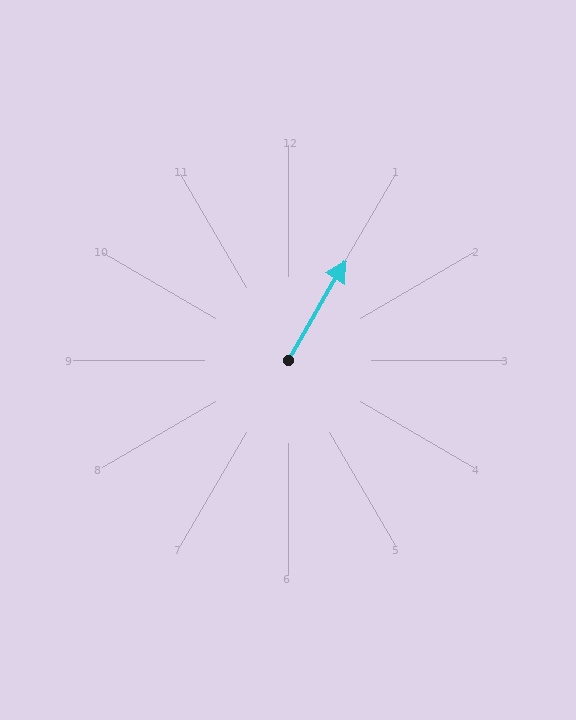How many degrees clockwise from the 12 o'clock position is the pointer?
Approximately 30 degrees.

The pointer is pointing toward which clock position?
Roughly 1 o'clock.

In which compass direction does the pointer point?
Northeast.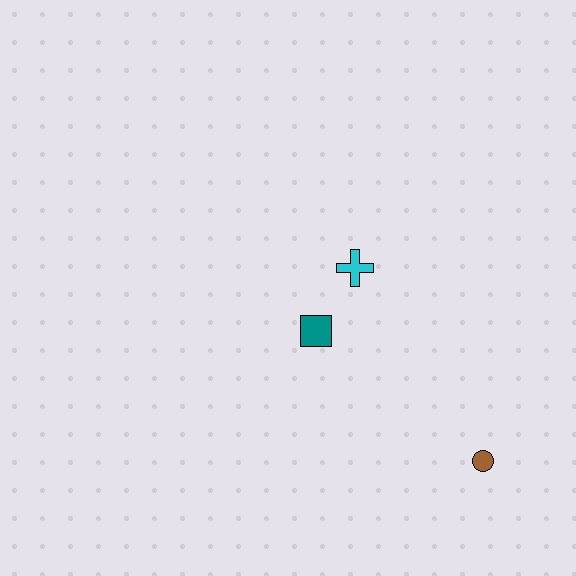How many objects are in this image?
There are 3 objects.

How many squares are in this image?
There is 1 square.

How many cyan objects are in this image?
There is 1 cyan object.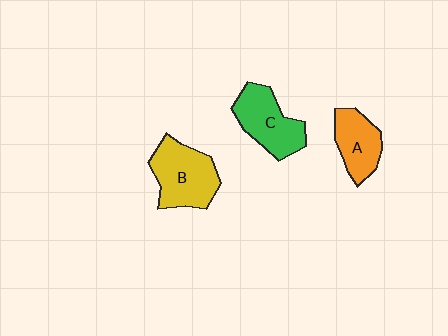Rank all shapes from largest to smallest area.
From largest to smallest: B (yellow), C (green), A (orange).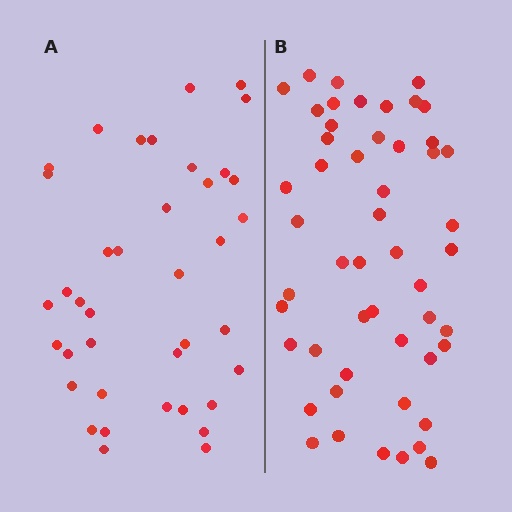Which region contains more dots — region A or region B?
Region B (the right region) has more dots.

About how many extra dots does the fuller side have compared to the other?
Region B has roughly 12 or so more dots than region A.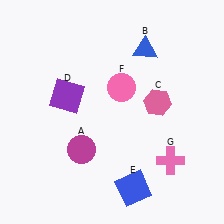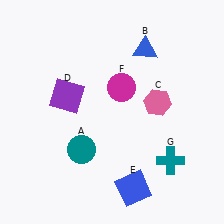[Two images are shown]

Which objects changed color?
A changed from magenta to teal. F changed from pink to magenta. G changed from pink to teal.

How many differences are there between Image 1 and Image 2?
There are 3 differences between the two images.